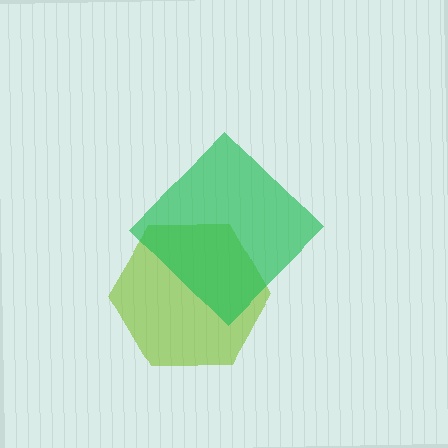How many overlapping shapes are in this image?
There are 2 overlapping shapes in the image.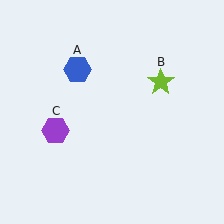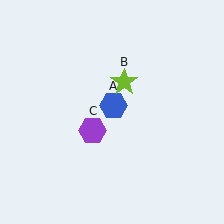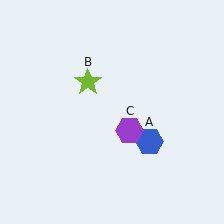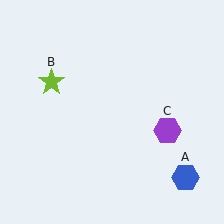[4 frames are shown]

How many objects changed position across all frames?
3 objects changed position: blue hexagon (object A), lime star (object B), purple hexagon (object C).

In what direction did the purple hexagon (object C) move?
The purple hexagon (object C) moved right.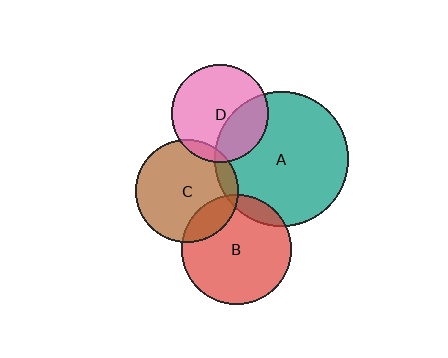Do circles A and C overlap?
Yes.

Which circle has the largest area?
Circle A (teal).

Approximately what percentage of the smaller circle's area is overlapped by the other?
Approximately 10%.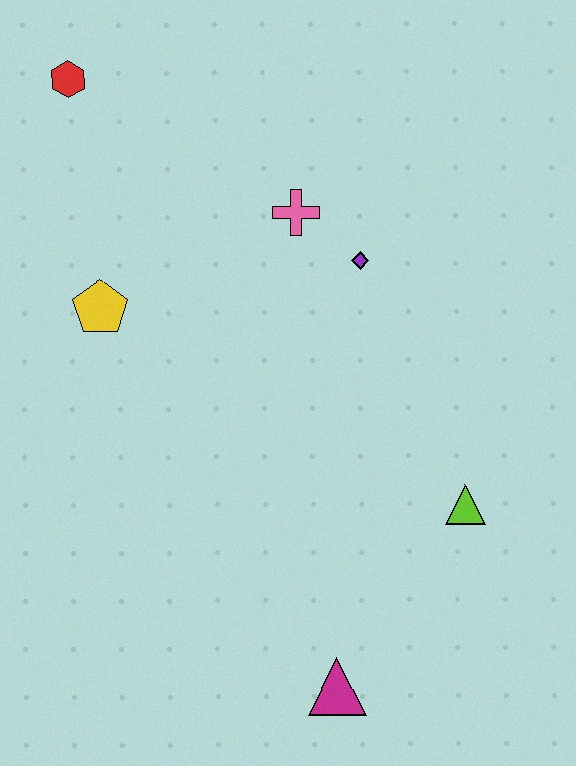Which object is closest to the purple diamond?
The pink cross is closest to the purple diamond.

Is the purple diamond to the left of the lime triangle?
Yes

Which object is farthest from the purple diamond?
The magenta triangle is farthest from the purple diamond.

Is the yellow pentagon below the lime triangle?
No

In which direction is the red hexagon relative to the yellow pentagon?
The red hexagon is above the yellow pentagon.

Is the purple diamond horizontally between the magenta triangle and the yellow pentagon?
No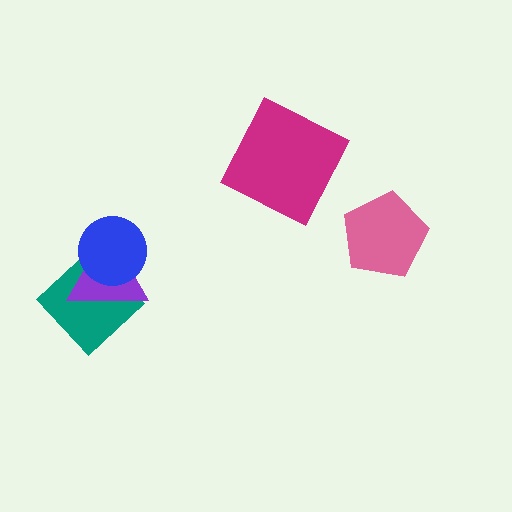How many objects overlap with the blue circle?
2 objects overlap with the blue circle.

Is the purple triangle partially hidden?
Yes, it is partially covered by another shape.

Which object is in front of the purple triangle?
The blue circle is in front of the purple triangle.